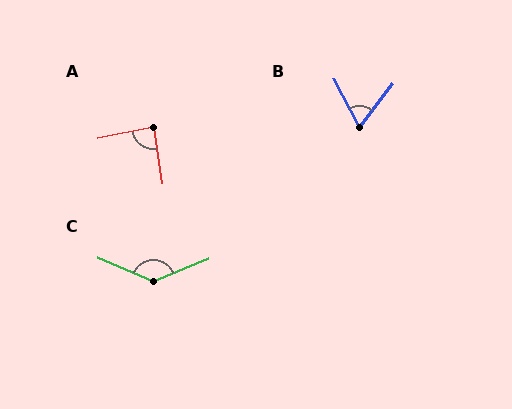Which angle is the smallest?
B, at approximately 65 degrees.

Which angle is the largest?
C, at approximately 133 degrees.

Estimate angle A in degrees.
Approximately 87 degrees.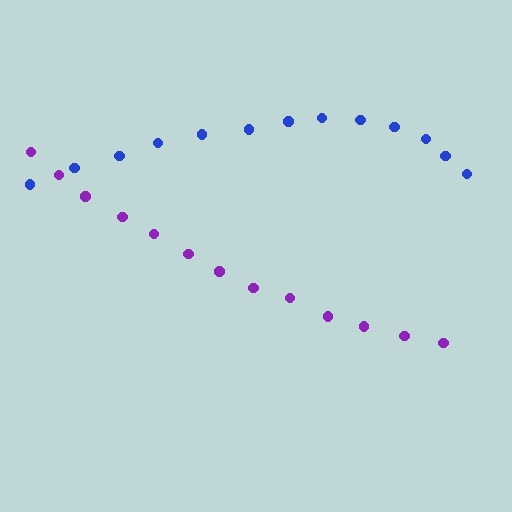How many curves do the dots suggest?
There are 2 distinct paths.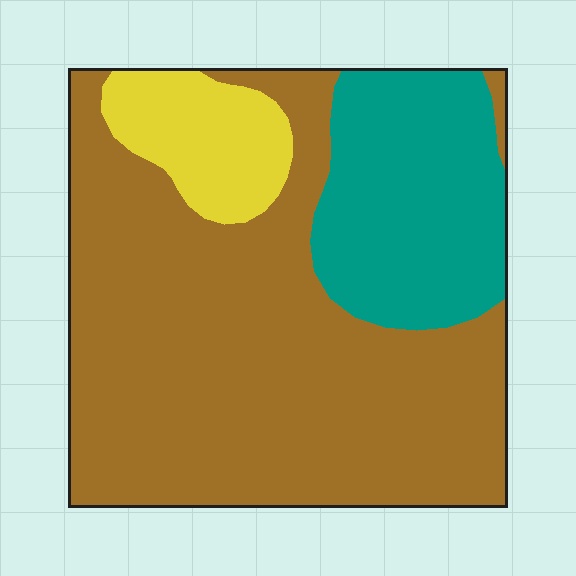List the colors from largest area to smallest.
From largest to smallest: brown, teal, yellow.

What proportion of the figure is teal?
Teal covers around 25% of the figure.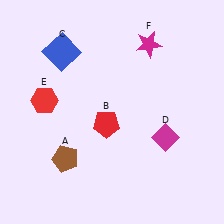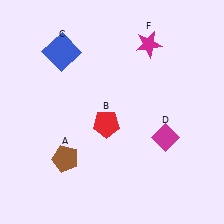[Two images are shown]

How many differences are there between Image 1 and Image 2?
There is 1 difference between the two images.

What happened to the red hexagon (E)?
The red hexagon (E) was removed in Image 2. It was in the top-left area of Image 1.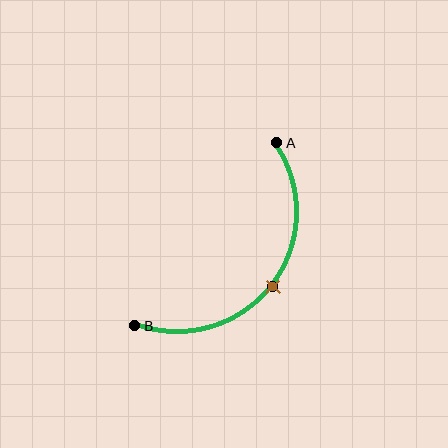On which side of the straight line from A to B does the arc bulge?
The arc bulges below and to the right of the straight line connecting A and B.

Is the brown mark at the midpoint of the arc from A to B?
Yes. The brown mark lies on the arc at equal arc-length from both A and B — it is the arc midpoint.